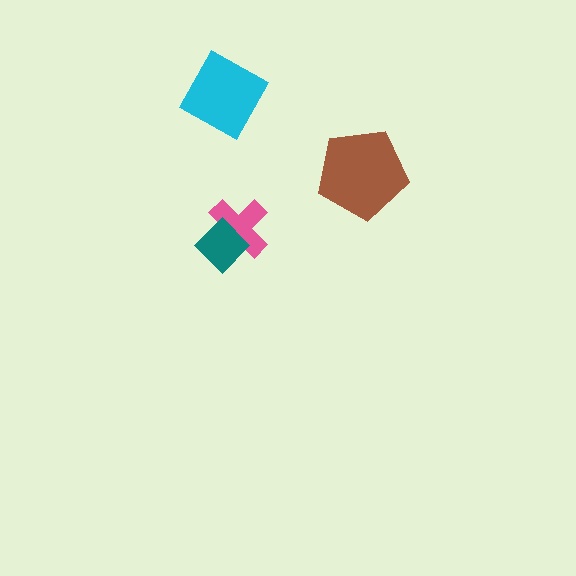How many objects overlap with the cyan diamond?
0 objects overlap with the cyan diamond.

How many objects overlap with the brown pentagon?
0 objects overlap with the brown pentagon.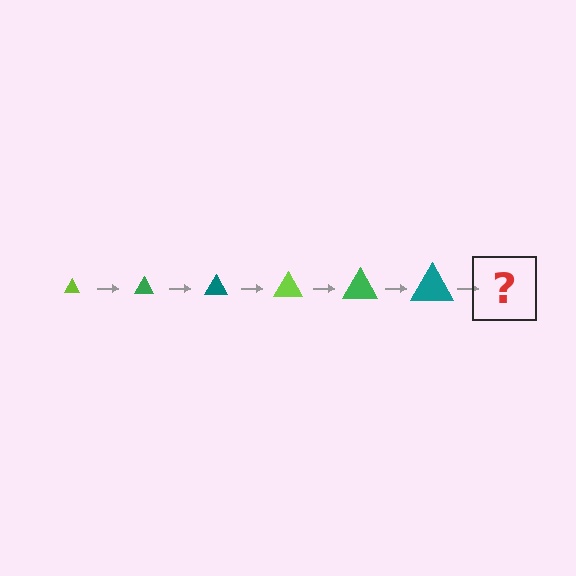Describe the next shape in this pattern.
It should be a lime triangle, larger than the previous one.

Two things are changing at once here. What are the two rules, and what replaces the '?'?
The two rules are that the triangle grows larger each step and the color cycles through lime, green, and teal. The '?' should be a lime triangle, larger than the previous one.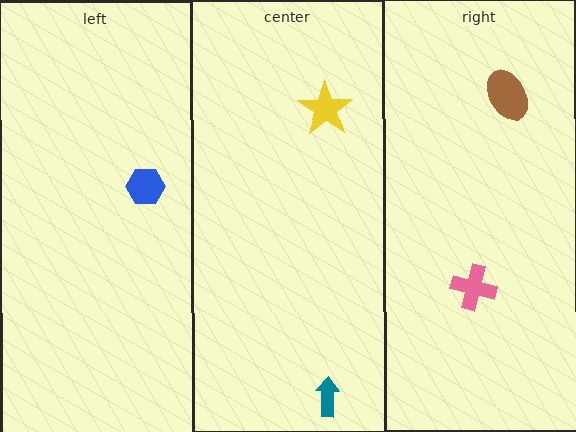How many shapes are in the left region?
1.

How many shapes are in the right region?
2.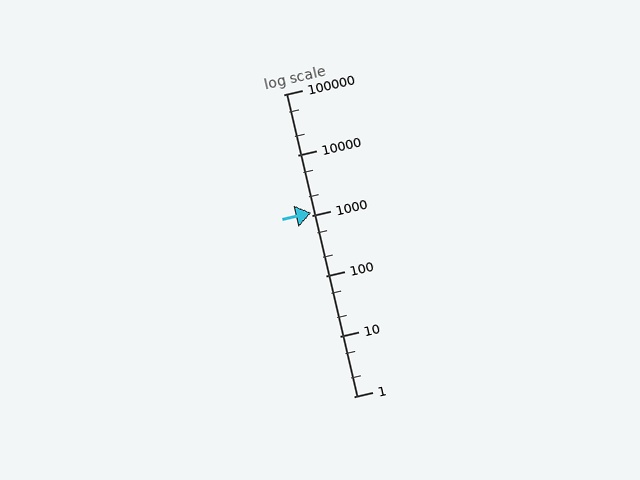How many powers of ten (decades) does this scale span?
The scale spans 5 decades, from 1 to 100000.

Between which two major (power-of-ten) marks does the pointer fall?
The pointer is between 1000 and 10000.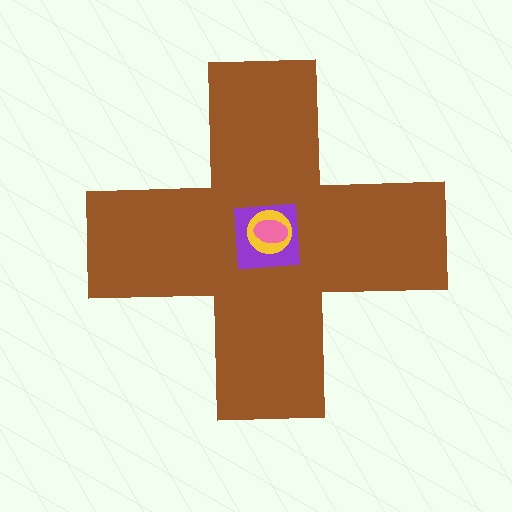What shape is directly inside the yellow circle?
The pink ellipse.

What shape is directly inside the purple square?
The yellow circle.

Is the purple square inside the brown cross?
Yes.